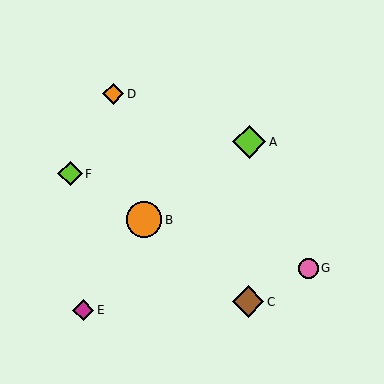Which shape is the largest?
The orange circle (labeled B) is the largest.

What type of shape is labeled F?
Shape F is a lime diamond.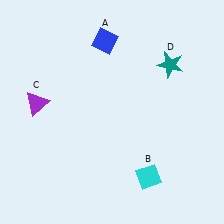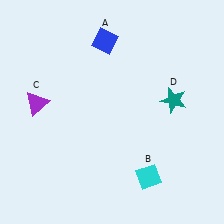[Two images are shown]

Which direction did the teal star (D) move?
The teal star (D) moved down.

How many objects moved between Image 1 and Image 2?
1 object moved between the two images.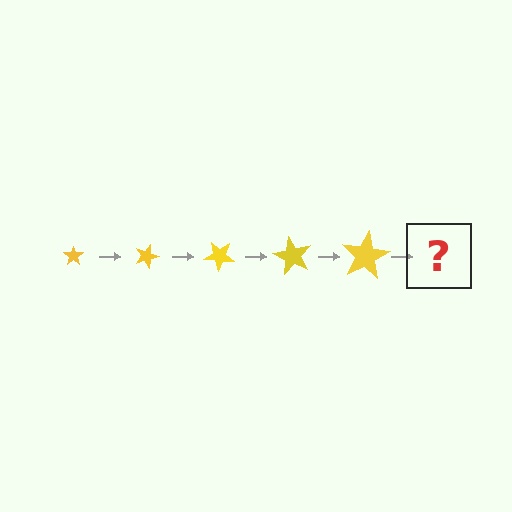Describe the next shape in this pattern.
It should be a star, larger than the previous one and rotated 100 degrees from the start.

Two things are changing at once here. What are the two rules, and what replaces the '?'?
The two rules are that the star grows larger each step and it rotates 20 degrees each step. The '?' should be a star, larger than the previous one and rotated 100 degrees from the start.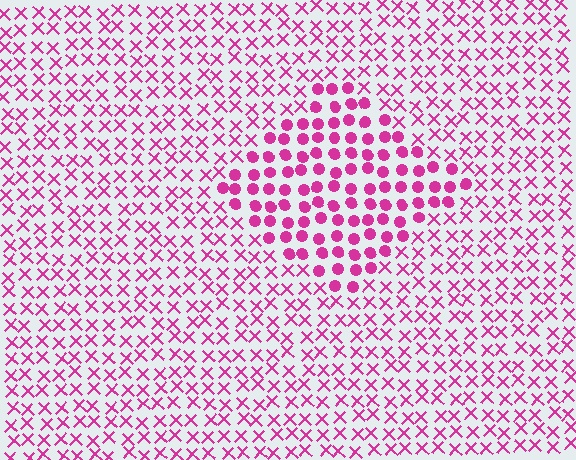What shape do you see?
I see a diamond.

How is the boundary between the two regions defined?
The boundary is defined by a change in element shape: circles inside vs. X marks outside. All elements share the same color and spacing.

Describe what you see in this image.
The image is filled with small magenta elements arranged in a uniform grid. A diamond-shaped region contains circles, while the surrounding area contains X marks. The boundary is defined purely by the change in element shape.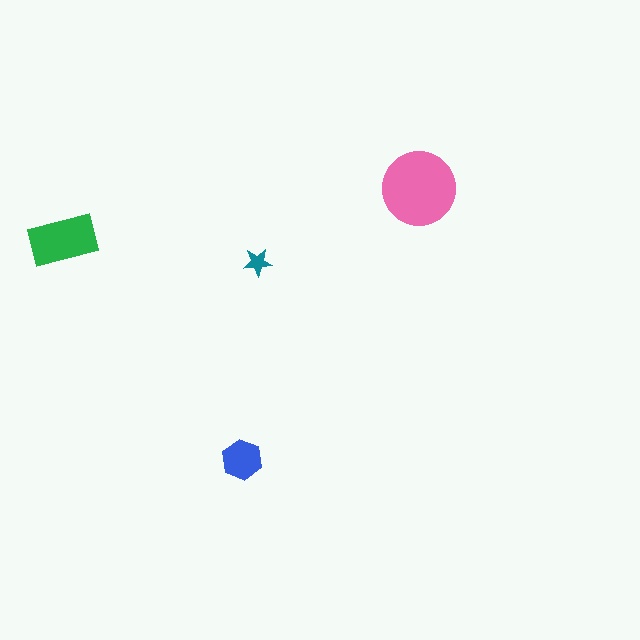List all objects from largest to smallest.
The pink circle, the green rectangle, the blue hexagon, the teal star.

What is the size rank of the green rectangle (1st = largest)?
2nd.